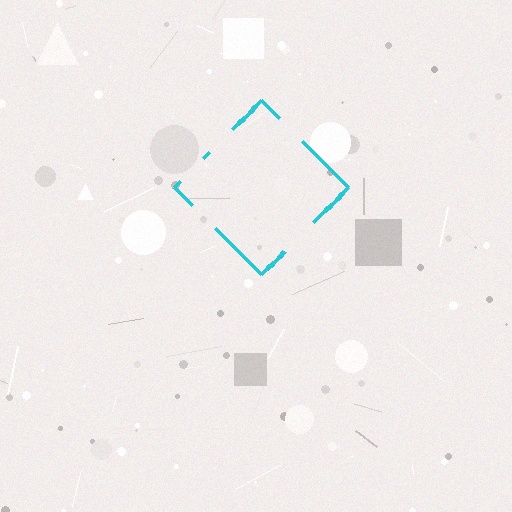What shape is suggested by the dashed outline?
The dashed outline suggests a diamond.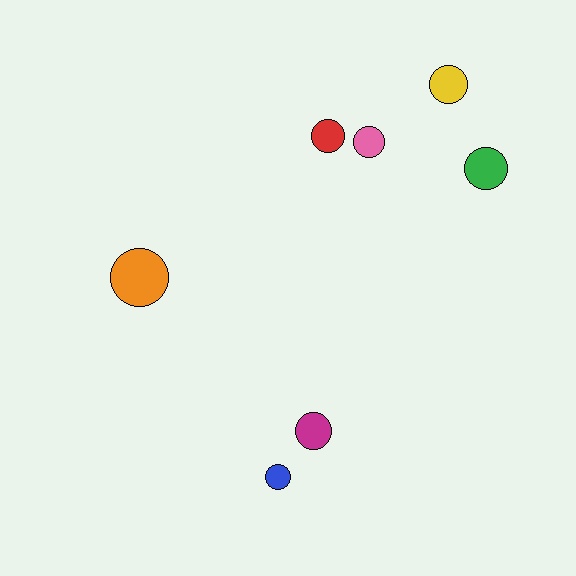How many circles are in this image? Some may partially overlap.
There are 7 circles.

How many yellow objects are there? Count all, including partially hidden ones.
There is 1 yellow object.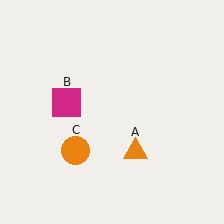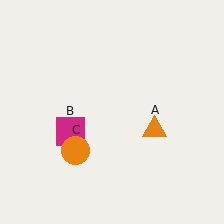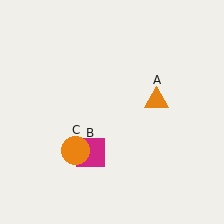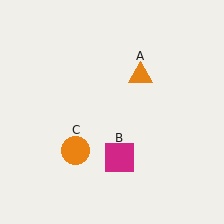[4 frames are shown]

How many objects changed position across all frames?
2 objects changed position: orange triangle (object A), magenta square (object B).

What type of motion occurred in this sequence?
The orange triangle (object A), magenta square (object B) rotated counterclockwise around the center of the scene.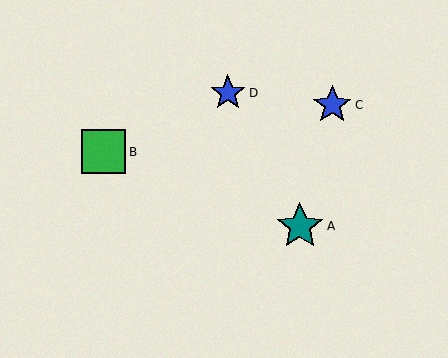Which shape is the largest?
The teal star (labeled A) is the largest.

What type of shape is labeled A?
Shape A is a teal star.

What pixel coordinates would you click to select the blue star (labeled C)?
Click at (332, 105) to select the blue star C.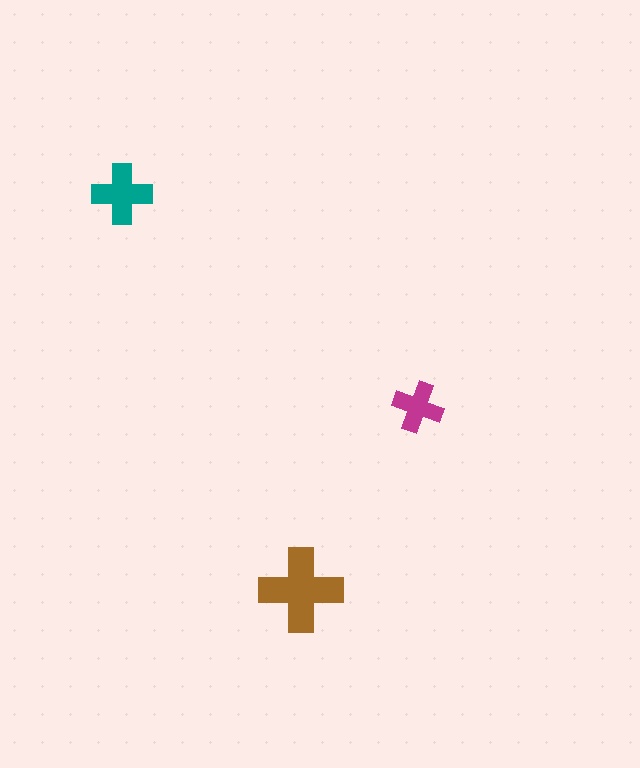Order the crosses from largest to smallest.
the brown one, the teal one, the magenta one.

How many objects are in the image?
There are 3 objects in the image.